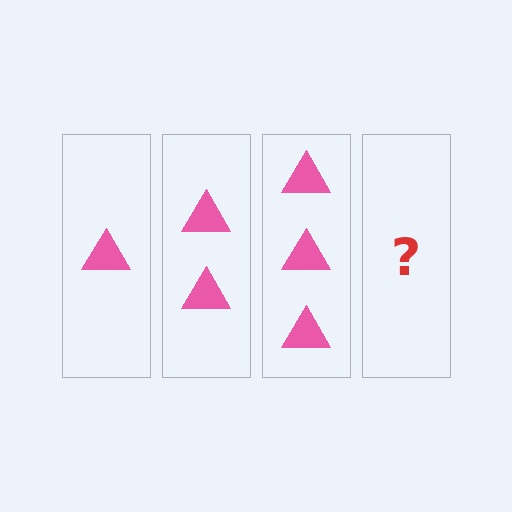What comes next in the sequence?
The next element should be 4 triangles.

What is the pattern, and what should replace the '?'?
The pattern is that each step adds one more triangle. The '?' should be 4 triangles.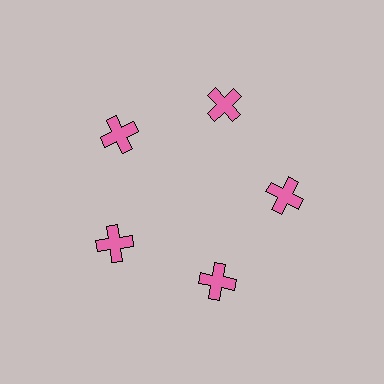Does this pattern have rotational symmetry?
Yes, this pattern has 5-fold rotational symmetry. It looks the same after rotating 72 degrees around the center.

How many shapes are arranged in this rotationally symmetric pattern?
There are 5 shapes, arranged in 5 groups of 1.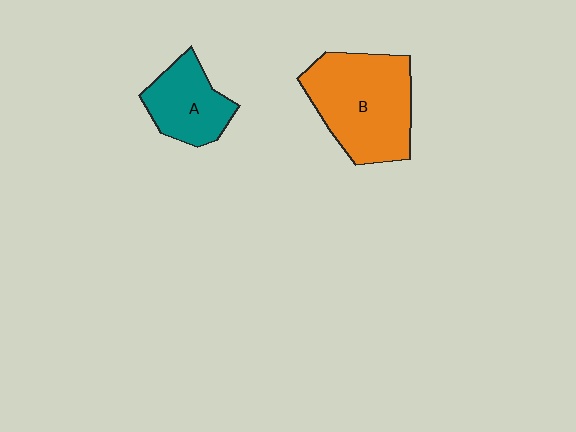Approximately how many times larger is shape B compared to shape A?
Approximately 1.8 times.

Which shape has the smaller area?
Shape A (teal).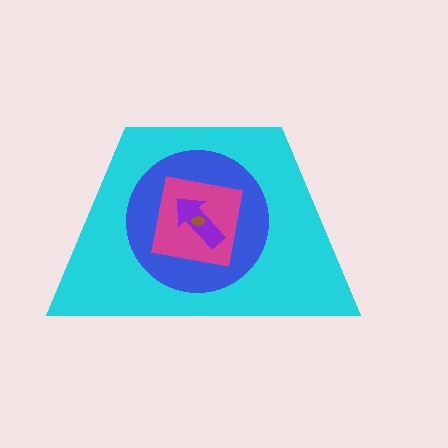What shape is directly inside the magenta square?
The purple arrow.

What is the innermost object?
The brown ellipse.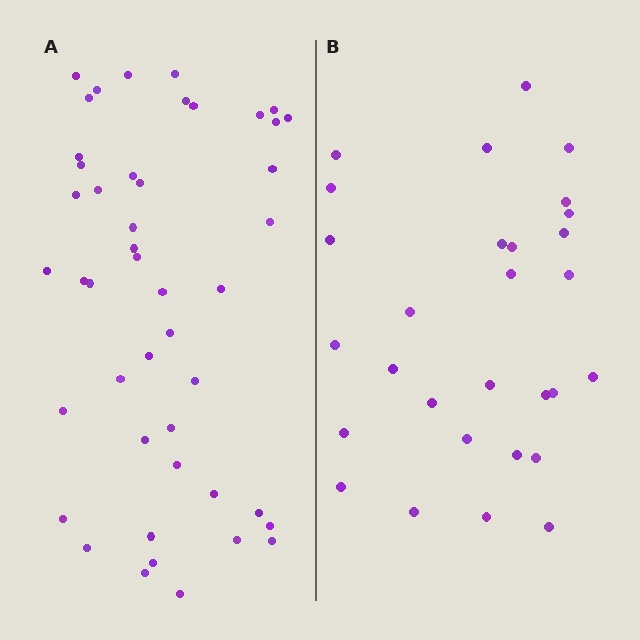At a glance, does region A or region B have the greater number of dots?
Region A (the left region) has more dots.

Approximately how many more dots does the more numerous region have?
Region A has approximately 15 more dots than region B.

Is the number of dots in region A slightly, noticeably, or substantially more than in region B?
Region A has substantially more. The ratio is roughly 1.6 to 1.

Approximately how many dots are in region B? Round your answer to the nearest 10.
About 30 dots. (The exact count is 29, which rounds to 30.)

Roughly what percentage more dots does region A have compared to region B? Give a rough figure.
About 60% more.